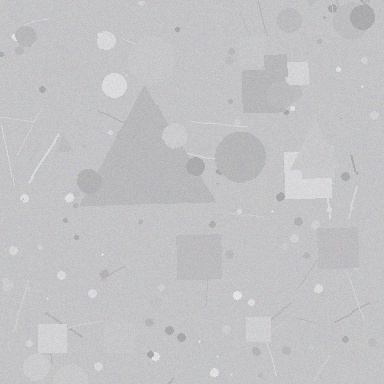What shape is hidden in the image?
A triangle is hidden in the image.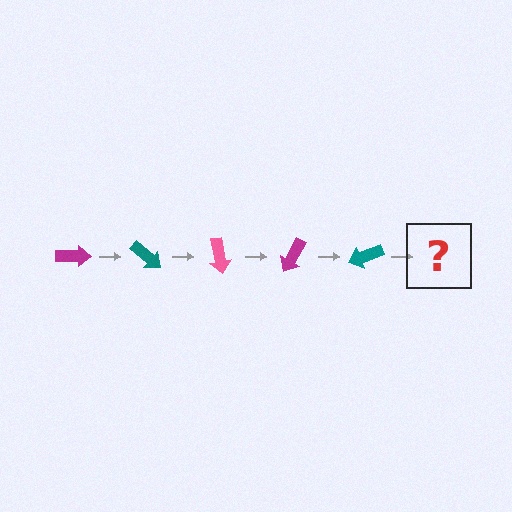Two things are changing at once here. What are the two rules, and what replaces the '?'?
The two rules are that it rotates 40 degrees each step and the color cycles through magenta, teal, and pink. The '?' should be a pink arrow, rotated 200 degrees from the start.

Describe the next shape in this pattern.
It should be a pink arrow, rotated 200 degrees from the start.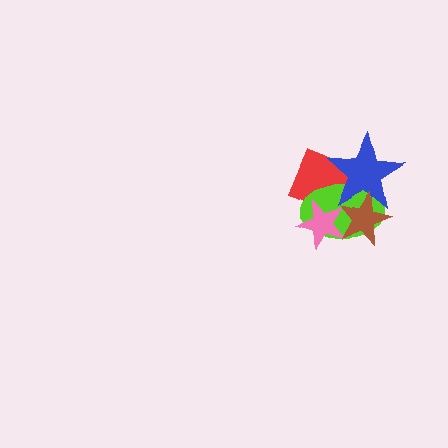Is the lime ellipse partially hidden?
Yes, it is partially covered by another shape.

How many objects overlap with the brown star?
3 objects overlap with the brown star.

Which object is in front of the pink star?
The brown star is in front of the pink star.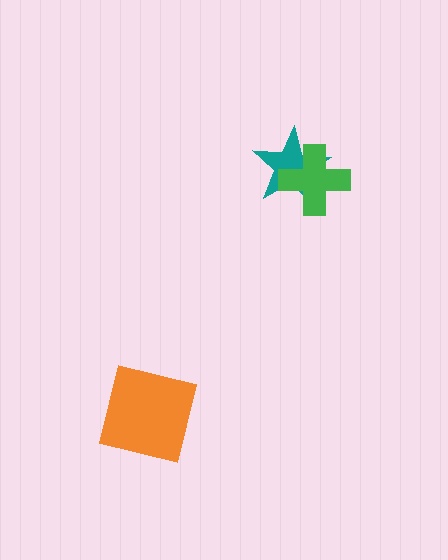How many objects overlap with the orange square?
0 objects overlap with the orange square.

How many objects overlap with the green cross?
1 object overlaps with the green cross.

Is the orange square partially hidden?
No, no other shape covers it.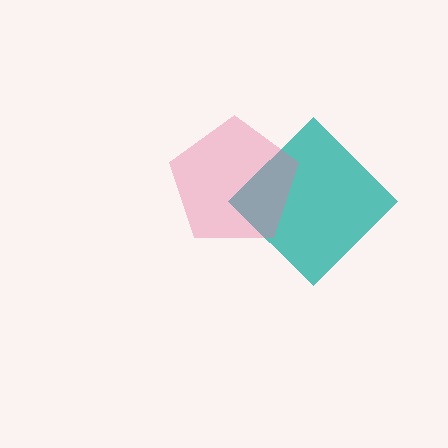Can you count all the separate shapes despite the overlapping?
Yes, there are 2 separate shapes.